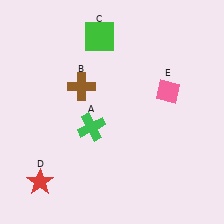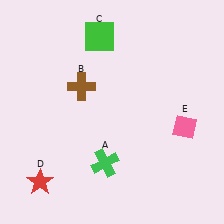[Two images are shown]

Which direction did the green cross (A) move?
The green cross (A) moved down.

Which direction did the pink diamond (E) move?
The pink diamond (E) moved down.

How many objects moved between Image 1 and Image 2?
2 objects moved between the two images.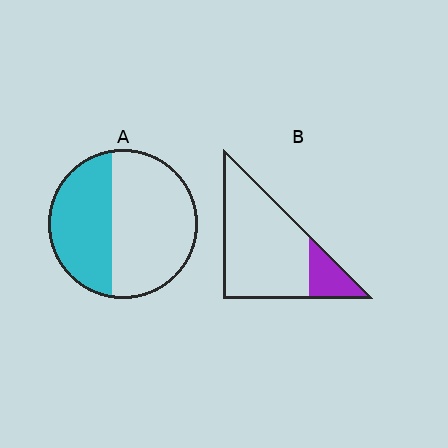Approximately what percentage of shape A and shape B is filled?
A is approximately 40% and B is approximately 20%.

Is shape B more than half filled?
No.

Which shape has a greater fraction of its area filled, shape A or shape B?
Shape A.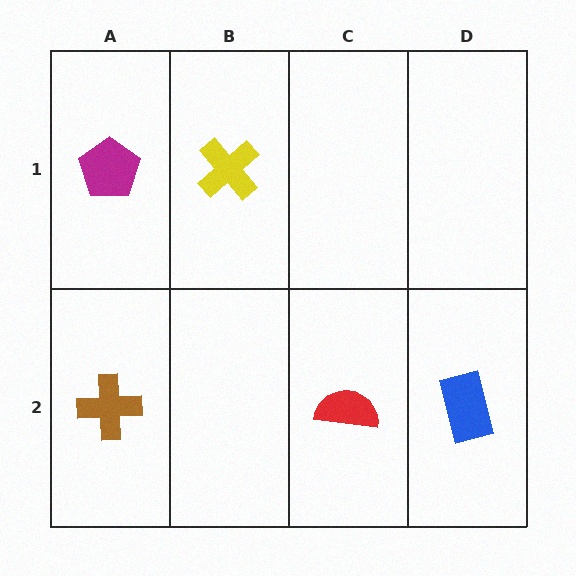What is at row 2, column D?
A blue rectangle.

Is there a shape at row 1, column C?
No, that cell is empty.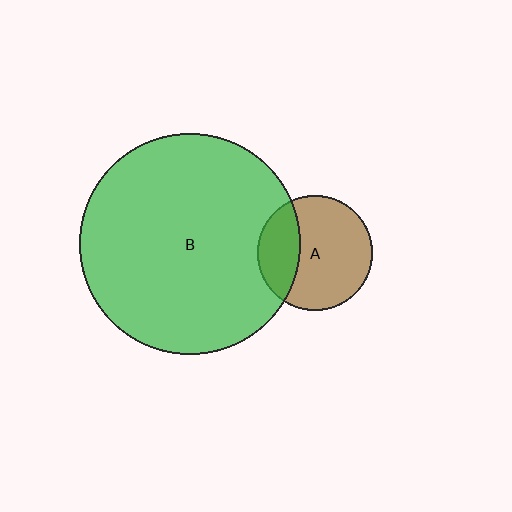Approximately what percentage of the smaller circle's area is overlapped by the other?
Approximately 30%.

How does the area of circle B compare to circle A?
Approximately 3.7 times.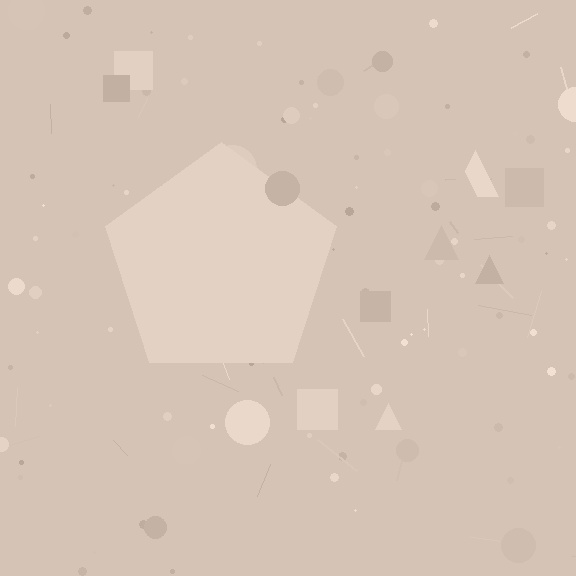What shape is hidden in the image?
A pentagon is hidden in the image.